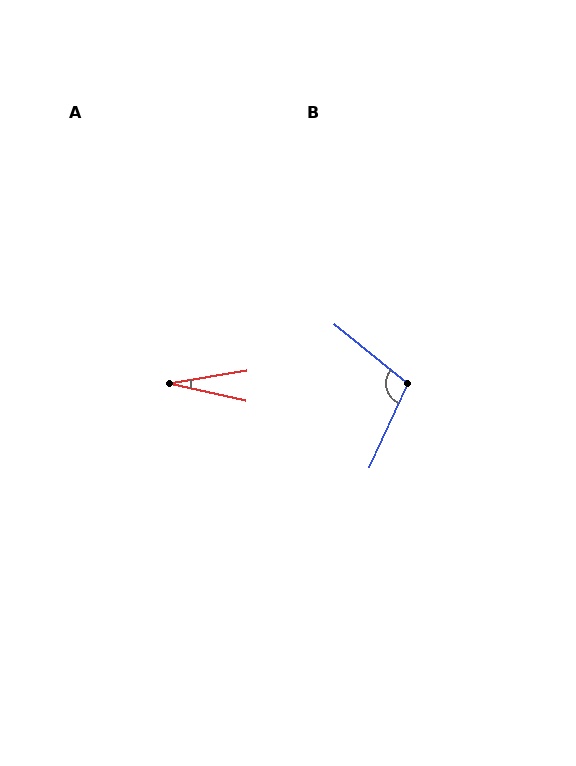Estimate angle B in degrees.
Approximately 104 degrees.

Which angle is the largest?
B, at approximately 104 degrees.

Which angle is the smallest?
A, at approximately 22 degrees.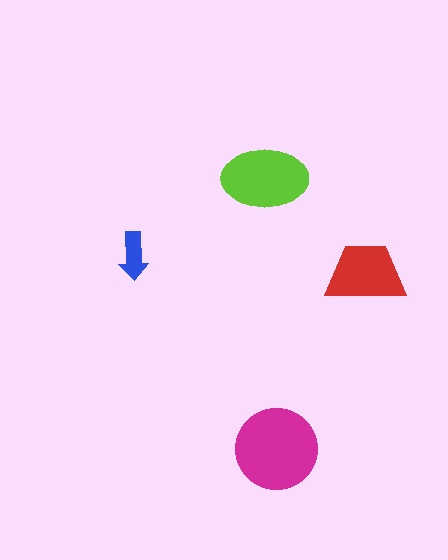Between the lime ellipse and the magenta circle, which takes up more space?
The magenta circle.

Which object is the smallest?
The blue arrow.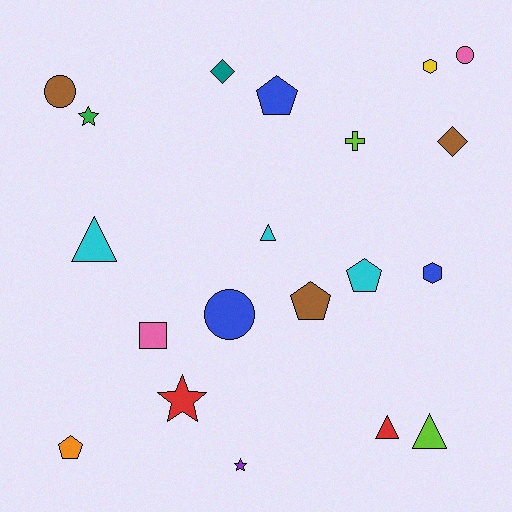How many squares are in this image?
There is 1 square.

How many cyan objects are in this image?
There are 3 cyan objects.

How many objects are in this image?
There are 20 objects.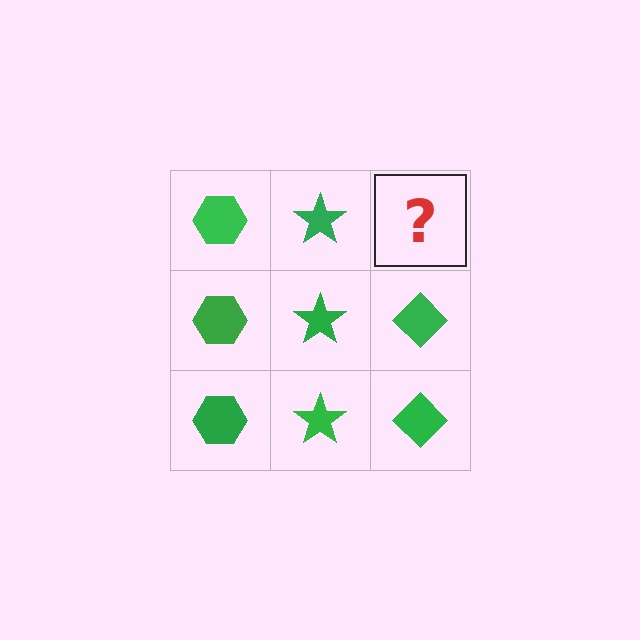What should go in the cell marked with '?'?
The missing cell should contain a green diamond.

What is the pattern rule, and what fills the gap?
The rule is that each column has a consistent shape. The gap should be filled with a green diamond.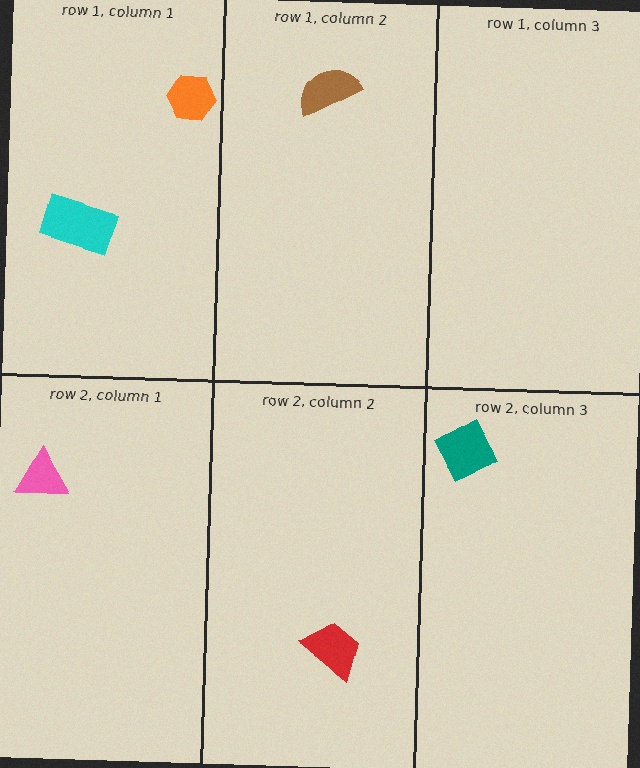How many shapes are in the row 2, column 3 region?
1.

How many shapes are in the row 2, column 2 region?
1.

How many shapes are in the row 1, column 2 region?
1.